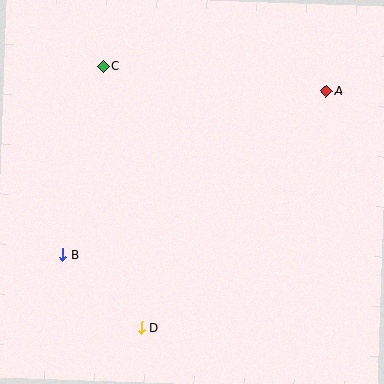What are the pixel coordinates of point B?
Point B is at (62, 254).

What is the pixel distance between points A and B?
The distance between A and B is 311 pixels.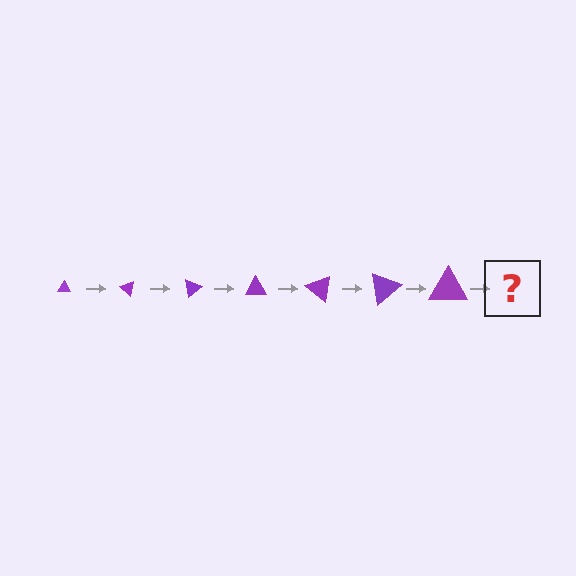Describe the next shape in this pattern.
It should be a triangle, larger than the previous one and rotated 280 degrees from the start.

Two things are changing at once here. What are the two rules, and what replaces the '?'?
The two rules are that the triangle grows larger each step and it rotates 40 degrees each step. The '?' should be a triangle, larger than the previous one and rotated 280 degrees from the start.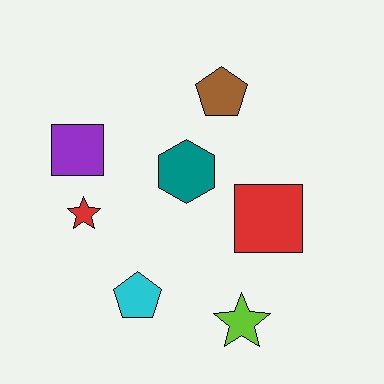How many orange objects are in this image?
There are no orange objects.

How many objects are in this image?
There are 7 objects.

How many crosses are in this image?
There are no crosses.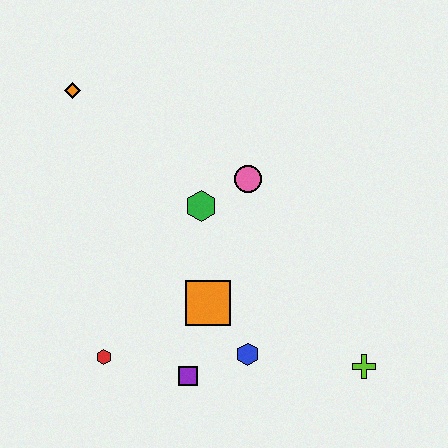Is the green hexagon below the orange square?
No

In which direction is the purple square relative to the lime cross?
The purple square is to the left of the lime cross.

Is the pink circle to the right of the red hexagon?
Yes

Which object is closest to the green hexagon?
The pink circle is closest to the green hexagon.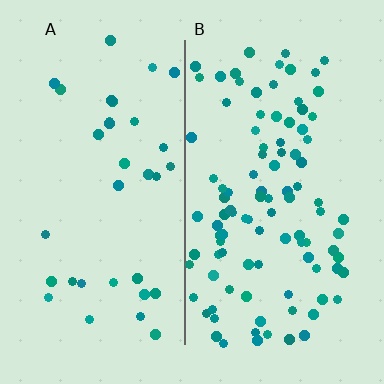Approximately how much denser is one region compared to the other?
Approximately 3.0× — region B over region A.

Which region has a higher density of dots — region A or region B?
B (the right).